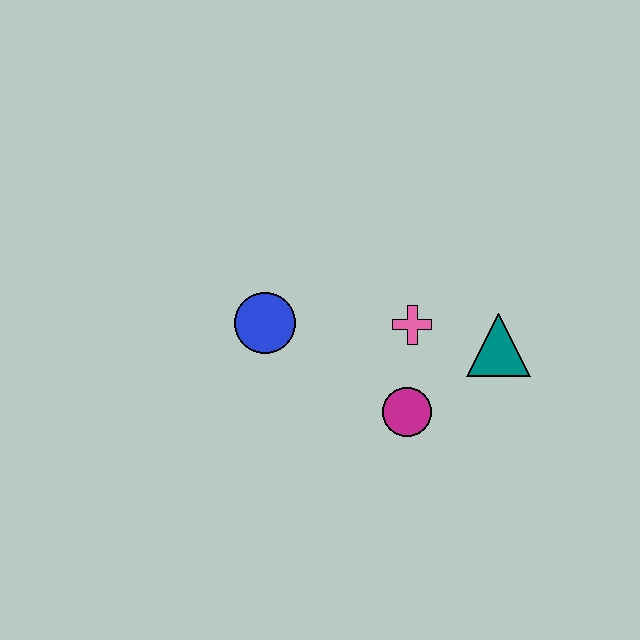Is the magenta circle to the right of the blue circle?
Yes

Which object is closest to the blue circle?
The pink cross is closest to the blue circle.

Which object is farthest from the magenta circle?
The blue circle is farthest from the magenta circle.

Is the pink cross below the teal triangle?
No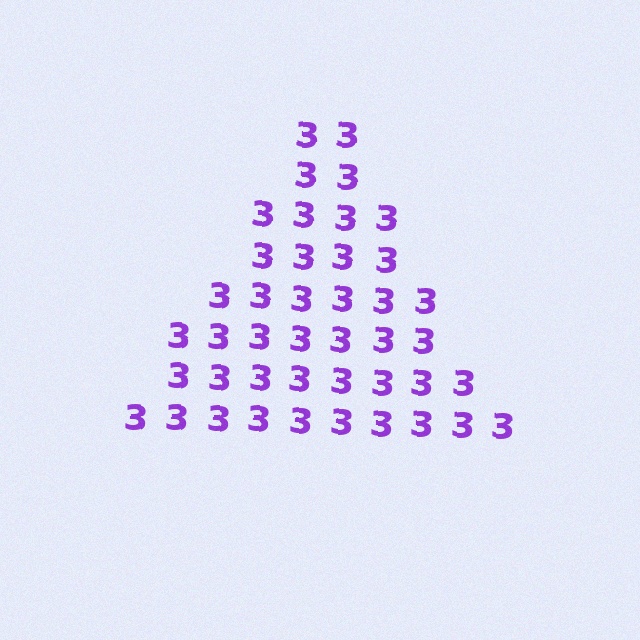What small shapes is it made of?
It is made of small digit 3's.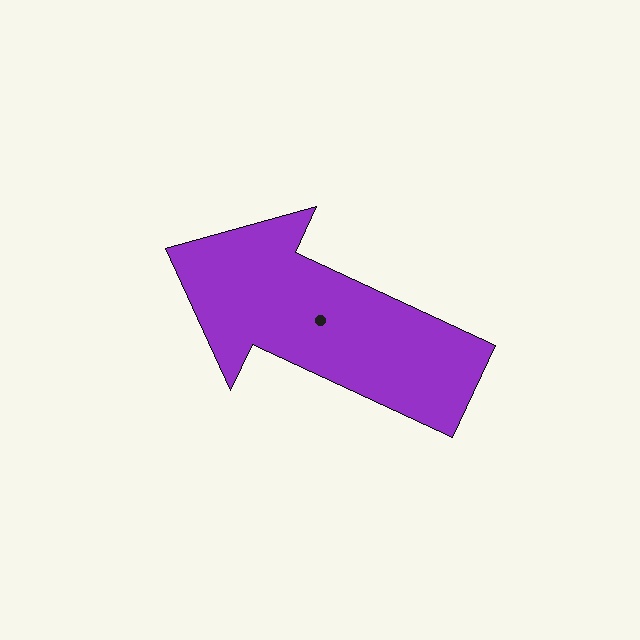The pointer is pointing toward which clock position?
Roughly 10 o'clock.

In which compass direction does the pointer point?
Northwest.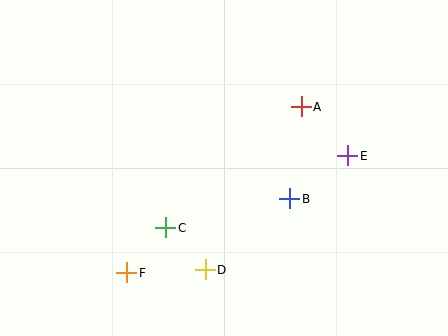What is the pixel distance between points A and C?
The distance between A and C is 182 pixels.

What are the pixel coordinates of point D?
Point D is at (205, 270).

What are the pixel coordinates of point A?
Point A is at (301, 107).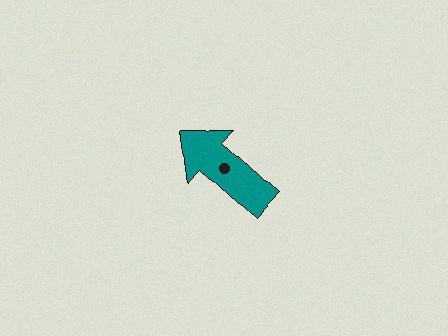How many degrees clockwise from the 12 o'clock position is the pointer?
Approximately 312 degrees.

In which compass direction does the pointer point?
Northwest.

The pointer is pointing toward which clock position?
Roughly 10 o'clock.